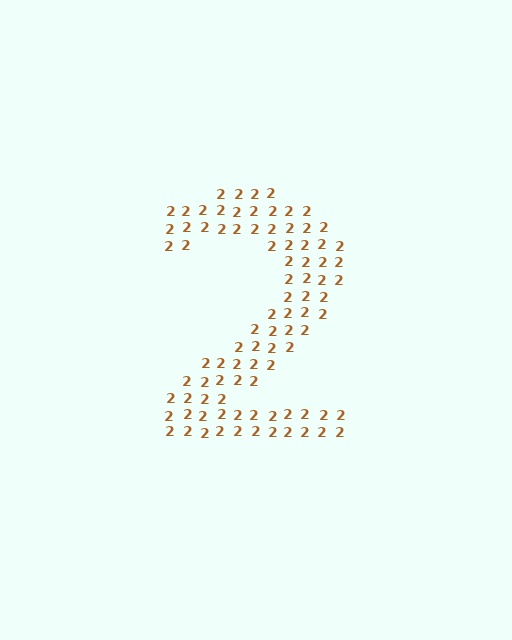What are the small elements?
The small elements are digit 2's.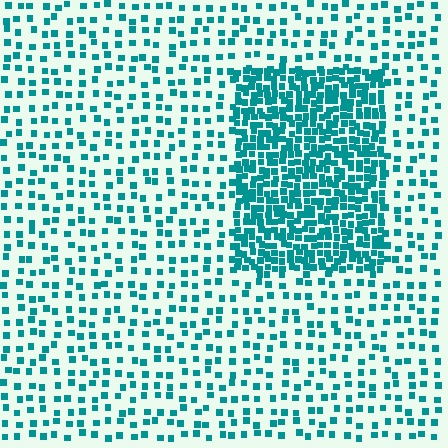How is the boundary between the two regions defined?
The boundary is defined by a change in element density (approximately 2.8x ratio). All elements are the same color, size, and shape.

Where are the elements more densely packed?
The elements are more densely packed inside the rectangle boundary.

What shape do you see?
I see a rectangle.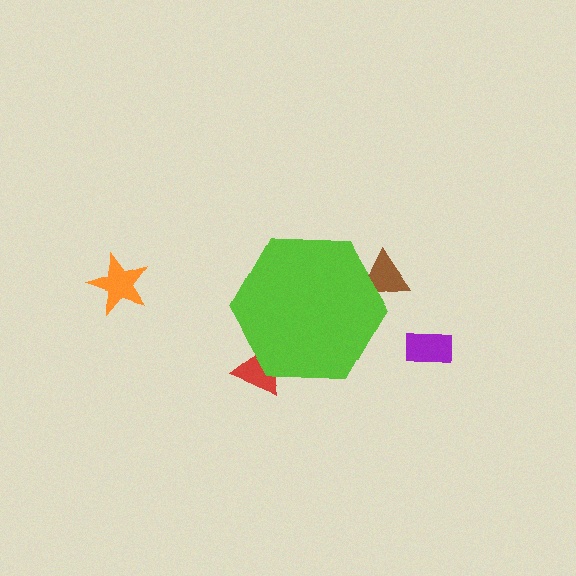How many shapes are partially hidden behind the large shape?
2 shapes are partially hidden.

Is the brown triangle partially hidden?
Yes, the brown triangle is partially hidden behind the lime hexagon.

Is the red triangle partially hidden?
Yes, the red triangle is partially hidden behind the lime hexagon.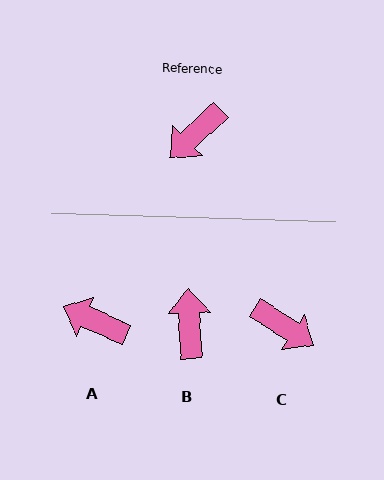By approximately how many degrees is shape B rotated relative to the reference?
Approximately 130 degrees clockwise.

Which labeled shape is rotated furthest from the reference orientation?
B, about 130 degrees away.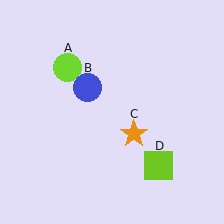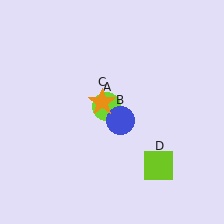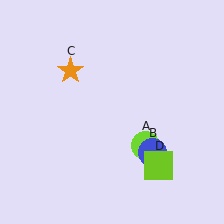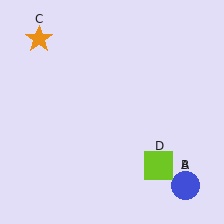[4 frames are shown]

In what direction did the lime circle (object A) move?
The lime circle (object A) moved down and to the right.